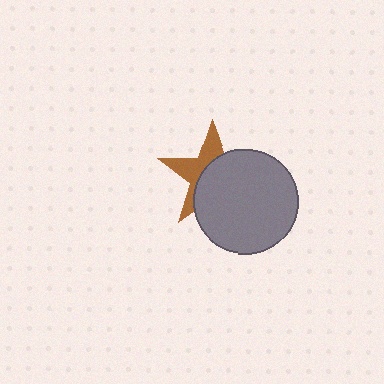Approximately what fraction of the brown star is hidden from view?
Roughly 59% of the brown star is hidden behind the gray circle.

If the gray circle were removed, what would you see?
You would see the complete brown star.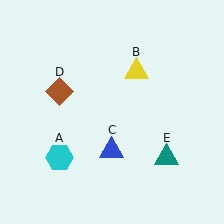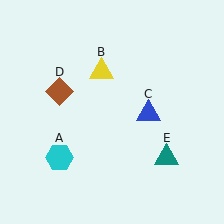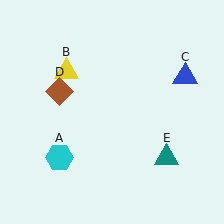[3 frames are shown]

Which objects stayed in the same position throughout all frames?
Cyan hexagon (object A) and brown diamond (object D) and teal triangle (object E) remained stationary.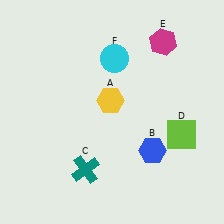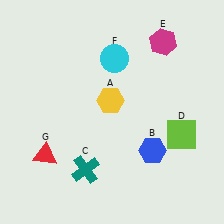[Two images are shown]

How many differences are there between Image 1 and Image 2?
There is 1 difference between the two images.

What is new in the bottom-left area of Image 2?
A red triangle (G) was added in the bottom-left area of Image 2.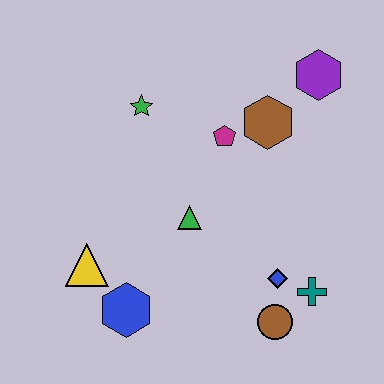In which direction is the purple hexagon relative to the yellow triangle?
The purple hexagon is to the right of the yellow triangle.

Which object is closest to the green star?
The magenta pentagon is closest to the green star.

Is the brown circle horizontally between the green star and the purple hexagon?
Yes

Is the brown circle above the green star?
No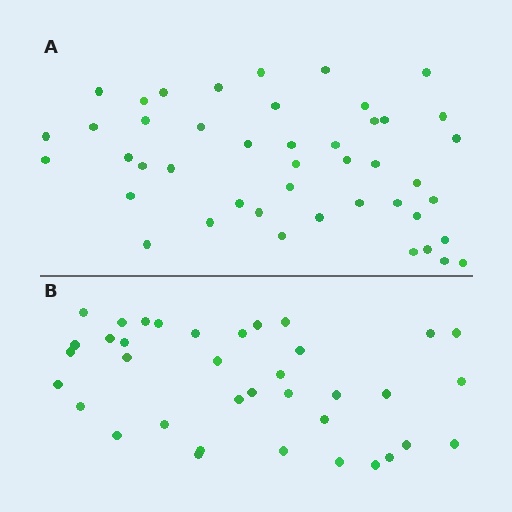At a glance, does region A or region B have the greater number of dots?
Region A (the top region) has more dots.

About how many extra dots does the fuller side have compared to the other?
Region A has roughly 8 or so more dots than region B.